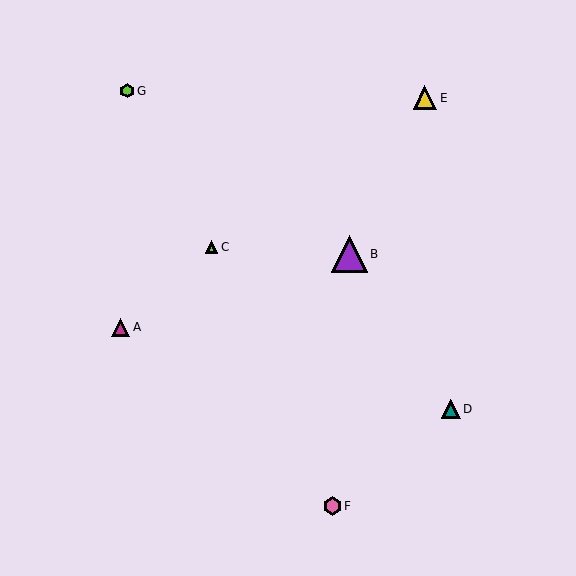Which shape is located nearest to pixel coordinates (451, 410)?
The teal triangle (labeled D) at (451, 409) is nearest to that location.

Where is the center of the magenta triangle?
The center of the magenta triangle is at (121, 327).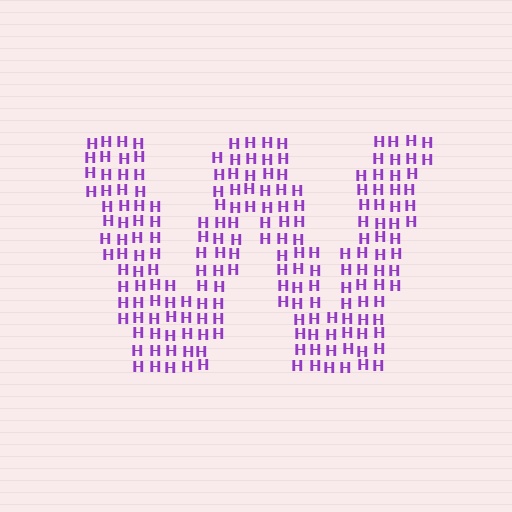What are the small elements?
The small elements are letter H's.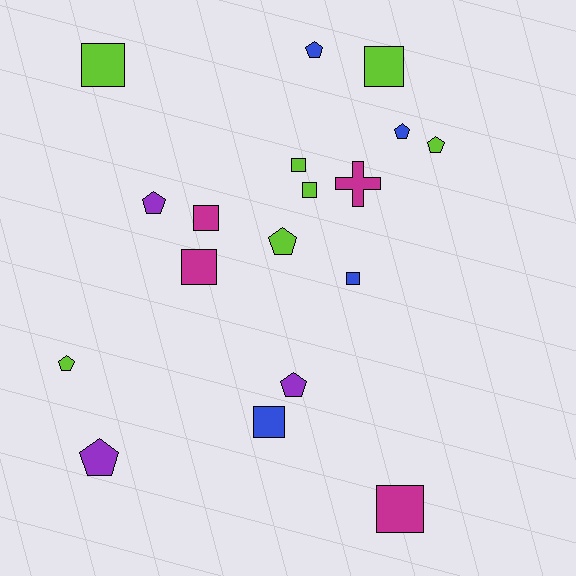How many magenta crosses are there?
There is 1 magenta cross.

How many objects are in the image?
There are 18 objects.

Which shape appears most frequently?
Square, with 9 objects.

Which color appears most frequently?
Lime, with 7 objects.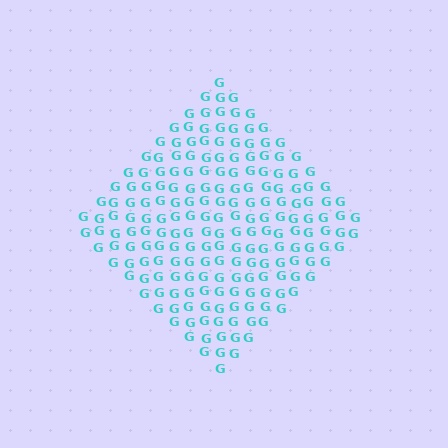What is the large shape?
The large shape is a diamond.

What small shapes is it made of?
It is made of small letter G's.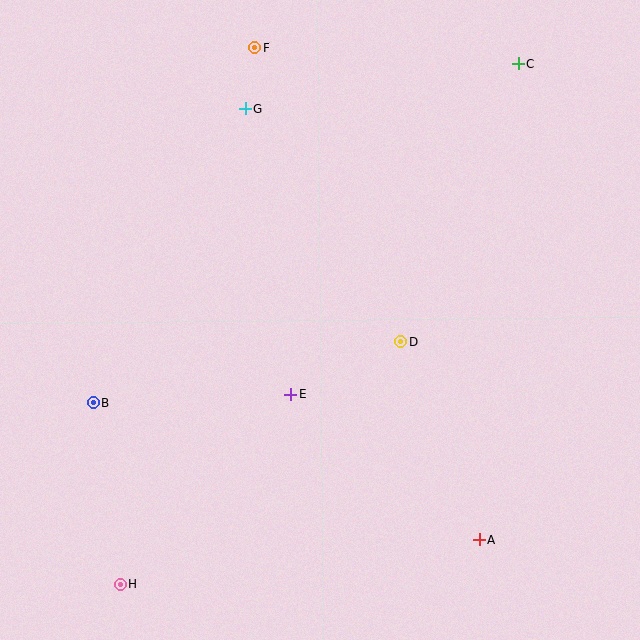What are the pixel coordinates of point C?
Point C is at (519, 64).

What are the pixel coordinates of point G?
Point G is at (245, 109).